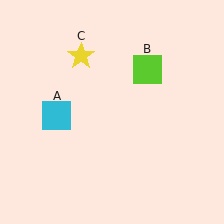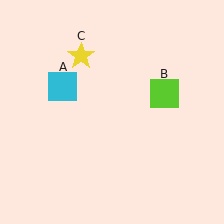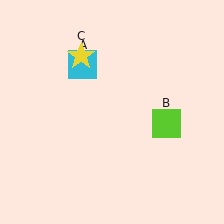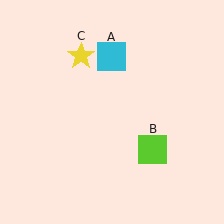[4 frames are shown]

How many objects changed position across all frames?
2 objects changed position: cyan square (object A), lime square (object B).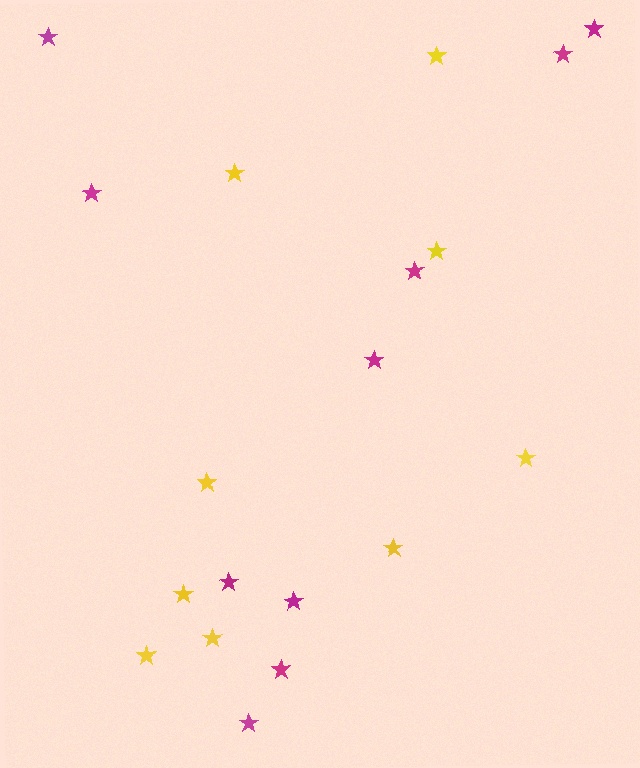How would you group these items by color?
There are 2 groups: one group of magenta stars (10) and one group of yellow stars (9).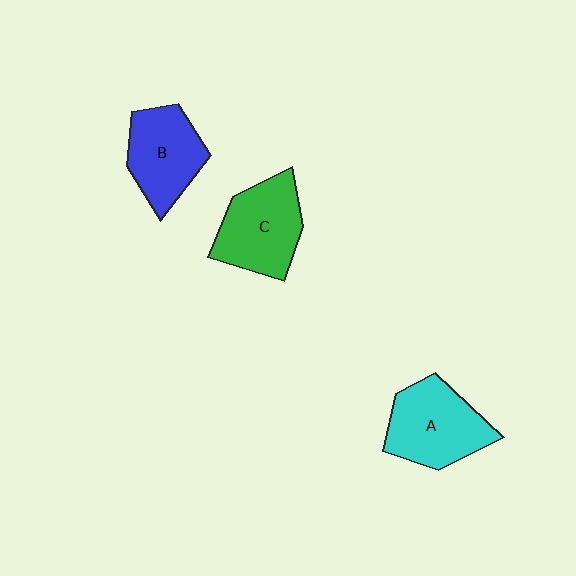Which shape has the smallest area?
Shape B (blue).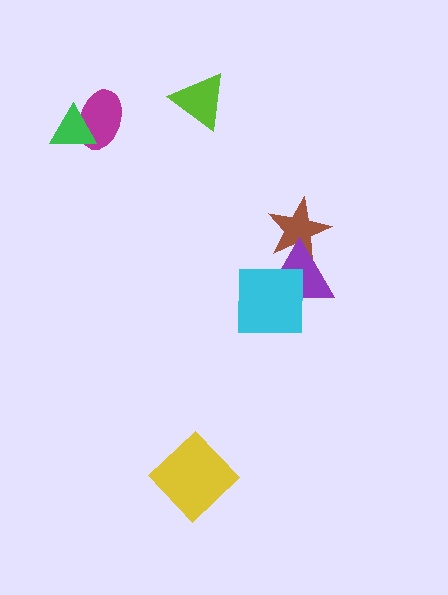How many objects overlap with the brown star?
1 object overlaps with the brown star.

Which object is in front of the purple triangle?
The cyan square is in front of the purple triangle.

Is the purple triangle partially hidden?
Yes, it is partially covered by another shape.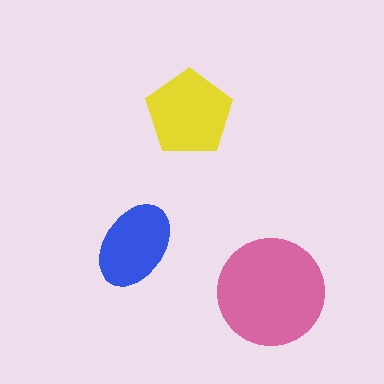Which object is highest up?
The yellow pentagon is topmost.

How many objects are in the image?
There are 3 objects in the image.